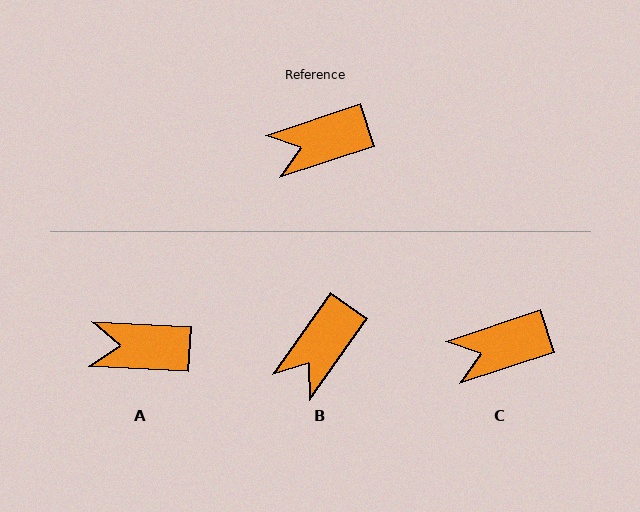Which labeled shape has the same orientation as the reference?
C.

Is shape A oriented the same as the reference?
No, it is off by about 21 degrees.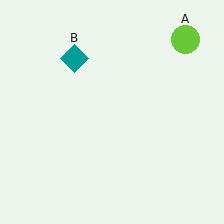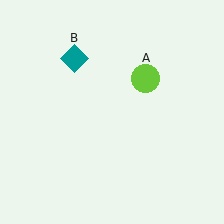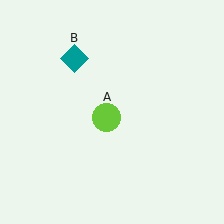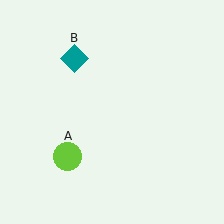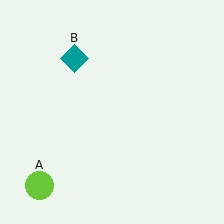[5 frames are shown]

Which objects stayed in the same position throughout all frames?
Teal diamond (object B) remained stationary.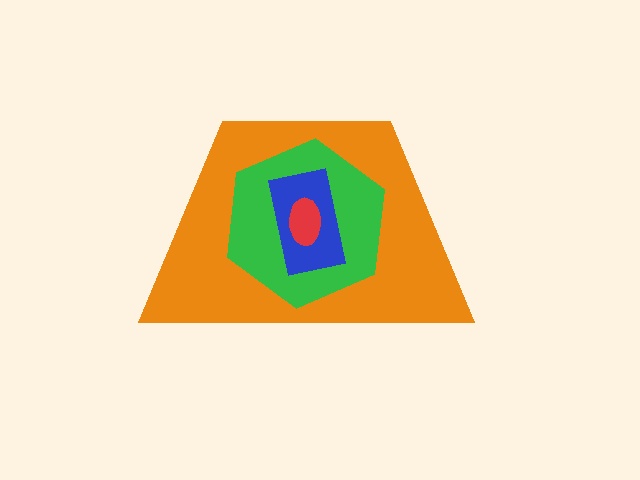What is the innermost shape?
The red ellipse.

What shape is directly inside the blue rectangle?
The red ellipse.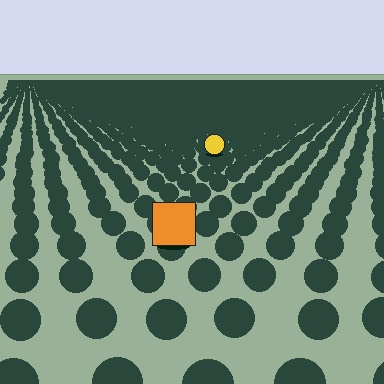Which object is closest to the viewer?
The orange square is closest. The texture marks near it are larger and more spread out.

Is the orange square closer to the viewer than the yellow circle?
Yes. The orange square is closer — you can tell from the texture gradient: the ground texture is coarser near it.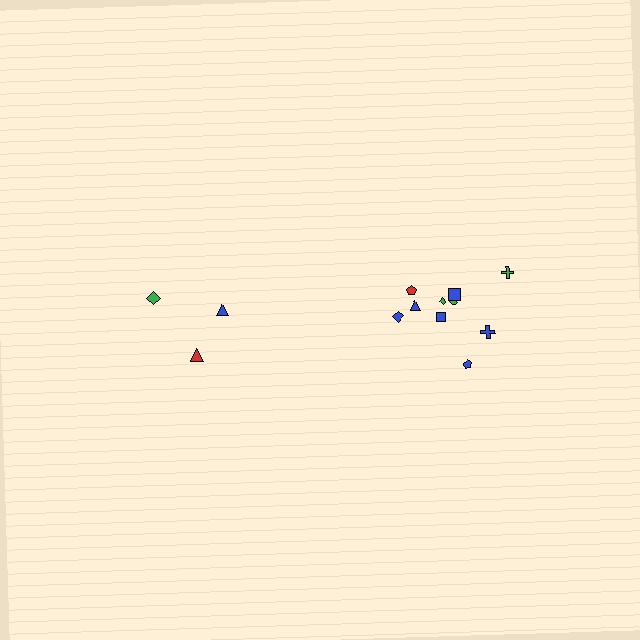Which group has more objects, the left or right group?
The right group.